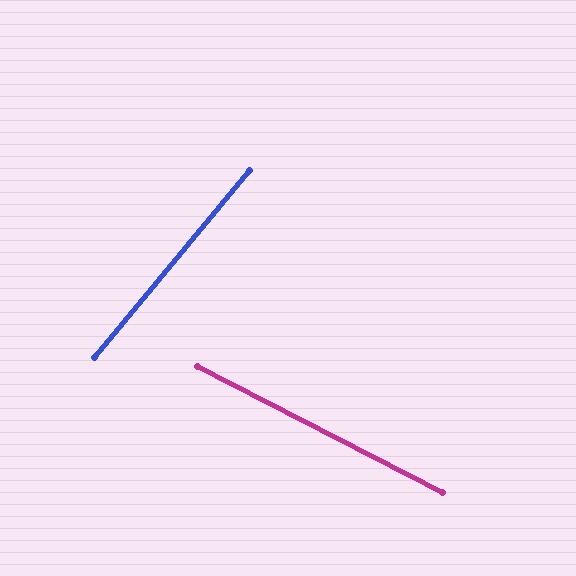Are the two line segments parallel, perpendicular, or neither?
Neither parallel nor perpendicular — they differ by about 78°.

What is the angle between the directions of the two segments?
Approximately 78 degrees.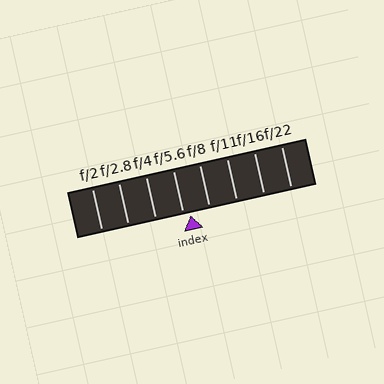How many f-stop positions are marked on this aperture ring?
There are 8 f-stop positions marked.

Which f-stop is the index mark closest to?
The index mark is closest to f/5.6.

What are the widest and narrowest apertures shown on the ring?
The widest aperture shown is f/2 and the narrowest is f/22.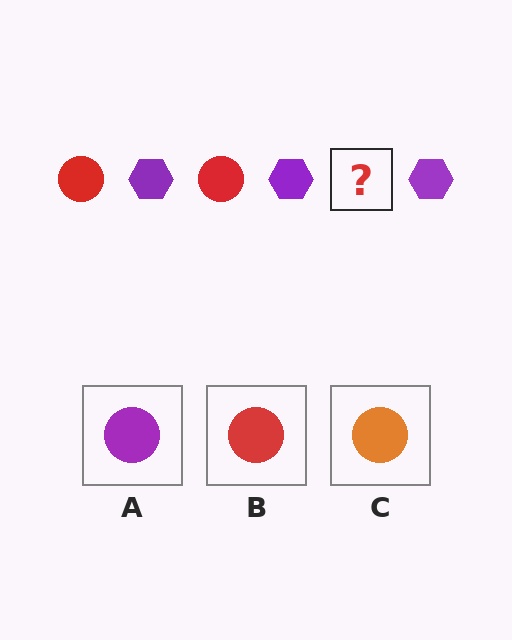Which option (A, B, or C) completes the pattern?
B.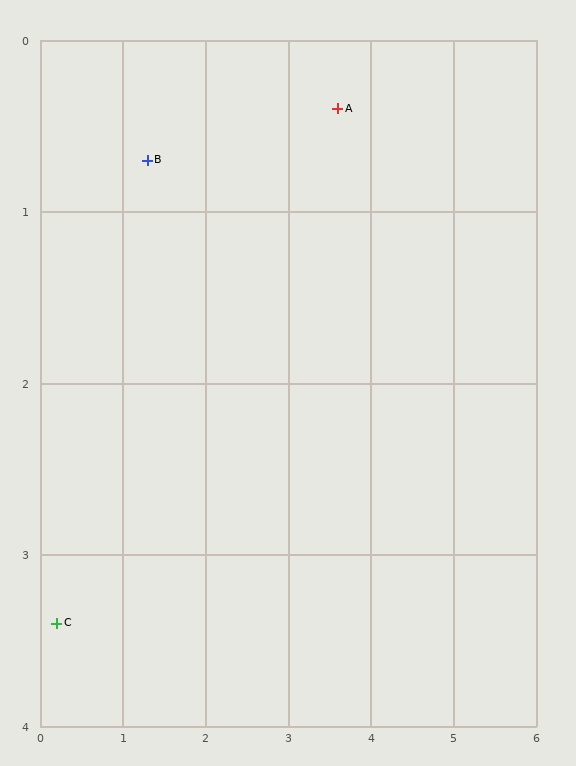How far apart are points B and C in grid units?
Points B and C are about 2.9 grid units apart.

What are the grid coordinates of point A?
Point A is at approximately (3.6, 0.4).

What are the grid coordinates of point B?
Point B is at approximately (1.3, 0.7).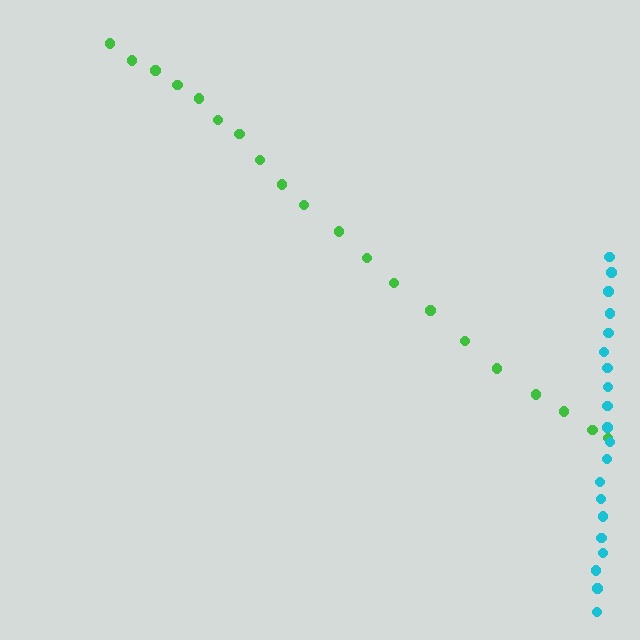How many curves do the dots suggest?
There are 2 distinct paths.